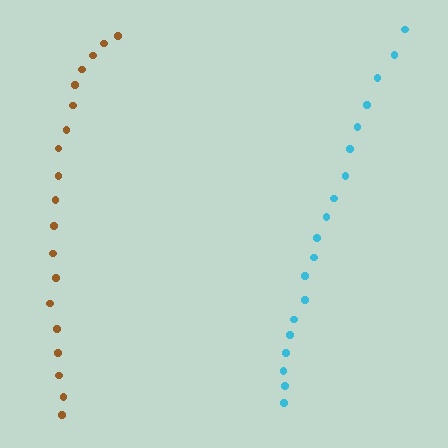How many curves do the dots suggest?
There are 2 distinct paths.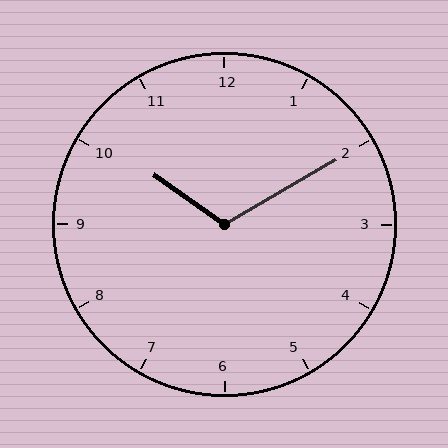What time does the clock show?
10:10.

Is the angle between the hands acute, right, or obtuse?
It is obtuse.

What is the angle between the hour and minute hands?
Approximately 115 degrees.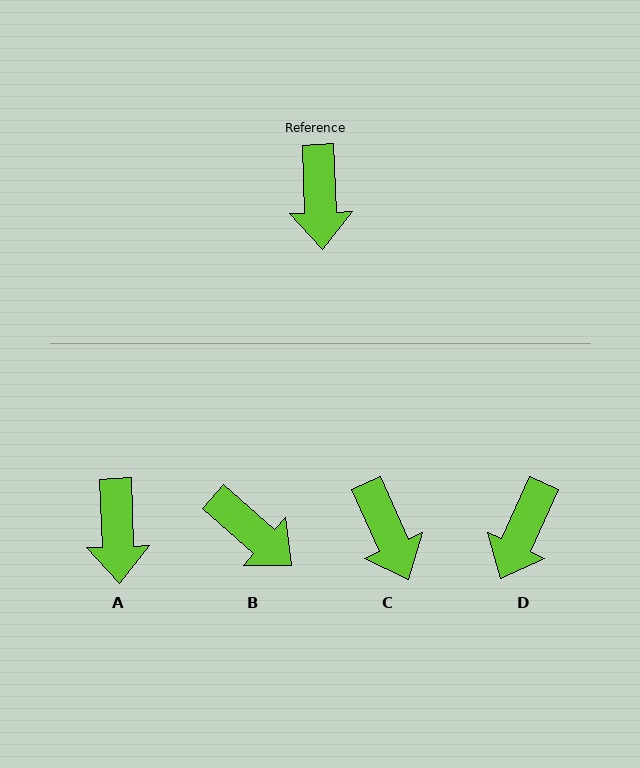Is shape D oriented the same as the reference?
No, it is off by about 26 degrees.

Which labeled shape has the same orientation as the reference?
A.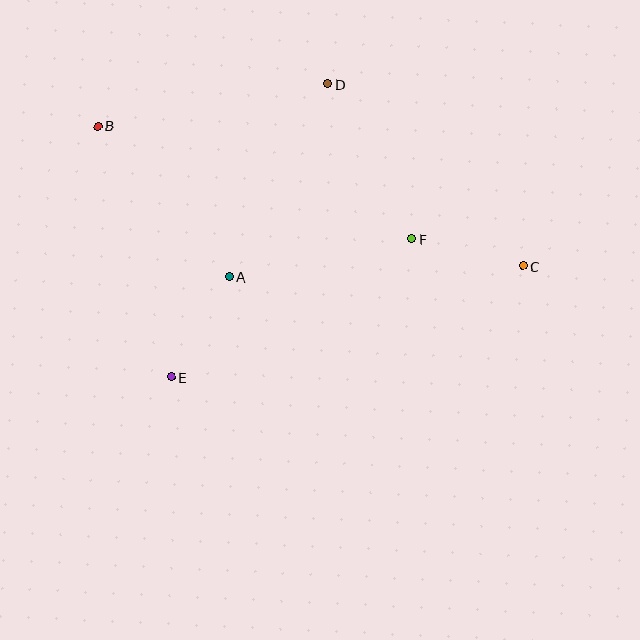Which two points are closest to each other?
Points C and F are closest to each other.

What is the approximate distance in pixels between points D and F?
The distance between D and F is approximately 177 pixels.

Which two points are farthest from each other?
Points B and C are farthest from each other.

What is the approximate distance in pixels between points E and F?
The distance between E and F is approximately 277 pixels.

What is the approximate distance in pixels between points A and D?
The distance between A and D is approximately 217 pixels.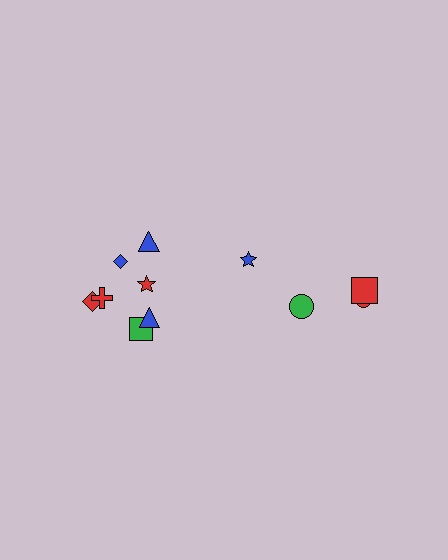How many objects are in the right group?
There are 4 objects.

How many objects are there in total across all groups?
There are 11 objects.